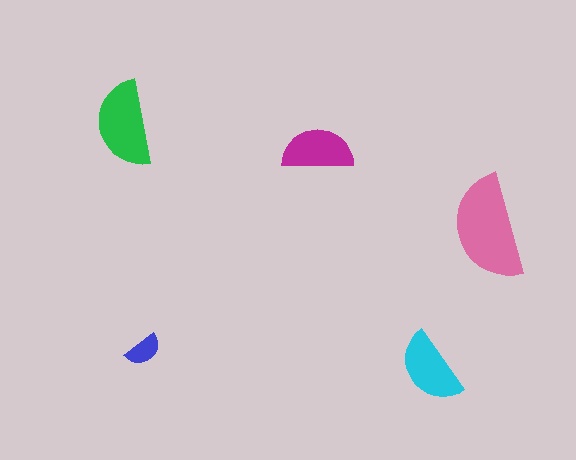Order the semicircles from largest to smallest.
the pink one, the green one, the cyan one, the magenta one, the blue one.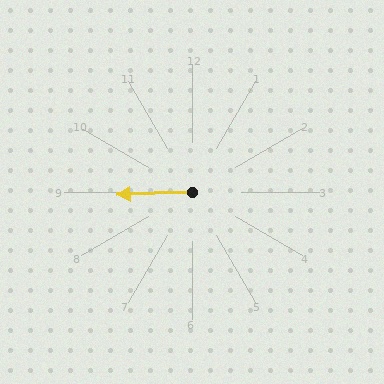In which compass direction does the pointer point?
West.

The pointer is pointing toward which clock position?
Roughly 9 o'clock.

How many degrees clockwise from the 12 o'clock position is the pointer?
Approximately 268 degrees.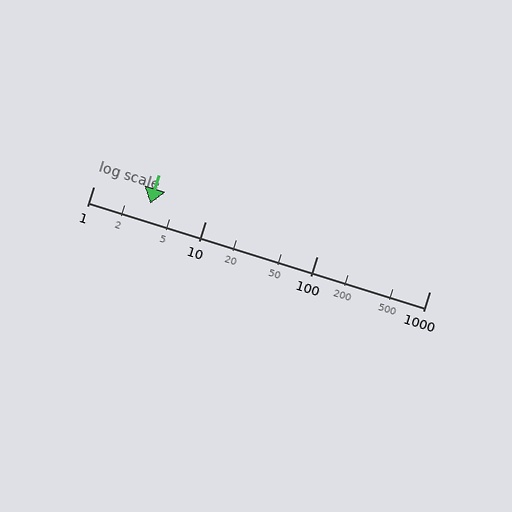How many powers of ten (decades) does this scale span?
The scale spans 3 decades, from 1 to 1000.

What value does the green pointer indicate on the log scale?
The pointer indicates approximately 3.2.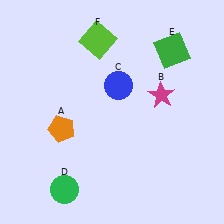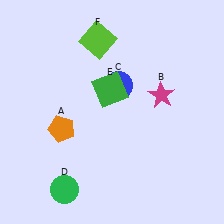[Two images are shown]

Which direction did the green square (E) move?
The green square (E) moved left.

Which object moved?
The green square (E) moved left.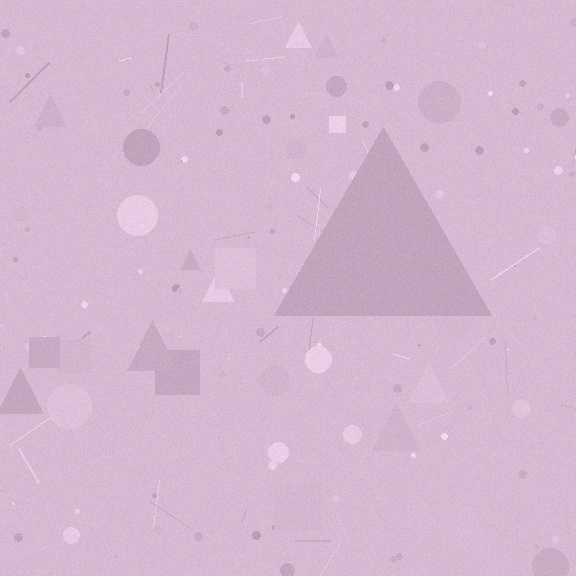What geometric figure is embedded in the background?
A triangle is embedded in the background.